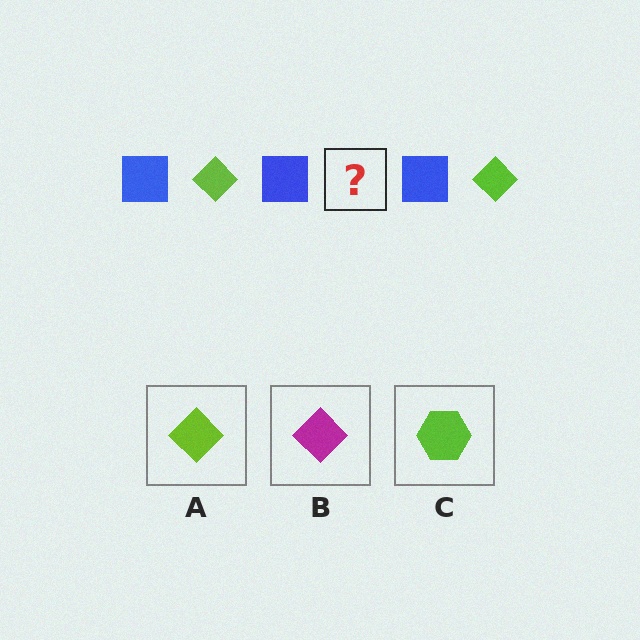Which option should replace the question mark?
Option A.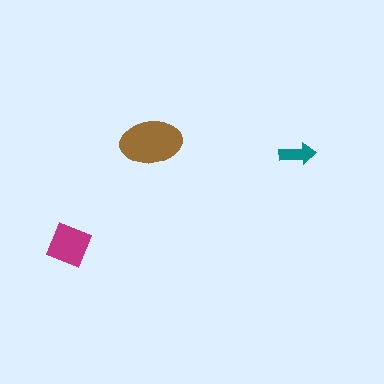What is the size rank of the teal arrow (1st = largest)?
3rd.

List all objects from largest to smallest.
The brown ellipse, the magenta diamond, the teal arrow.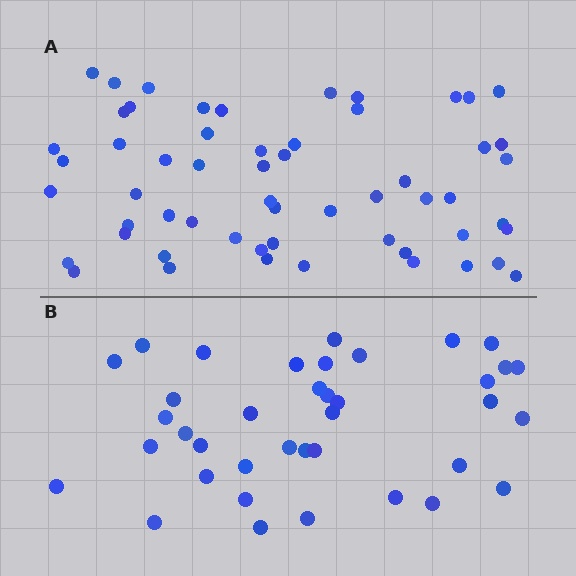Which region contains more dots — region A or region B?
Region A (the top region) has more dots.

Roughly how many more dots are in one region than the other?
Region A has approximately 20 more dots than region B.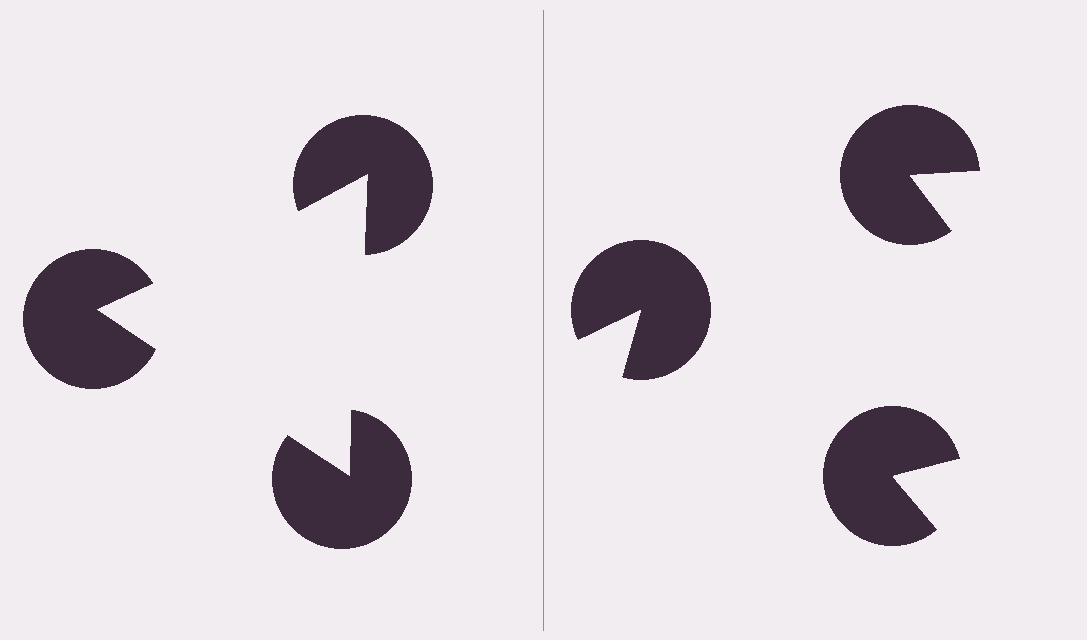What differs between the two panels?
The pac-man discs are positioned identically on both sides; only the wedge orientations differ. On the left they align to a triangle; on the right they are misaligned.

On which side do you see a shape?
An illusory triangle appears on the left side. On the right side the wedge cuts are rotated, so no coherent shape forms.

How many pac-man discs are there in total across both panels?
6 — 3 on each side.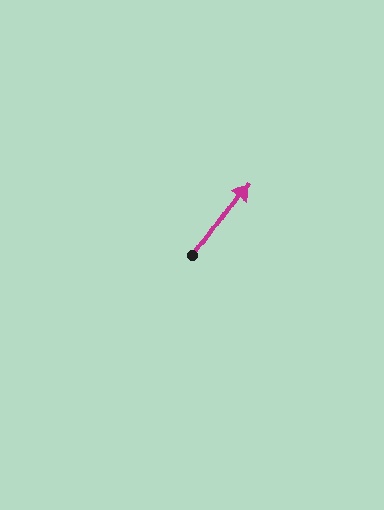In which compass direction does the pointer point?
Northeast.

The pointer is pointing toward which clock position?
Roughly 1 o'clock.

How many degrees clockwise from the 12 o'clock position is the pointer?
Approximately 36 degrees.